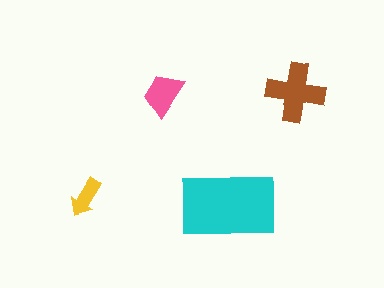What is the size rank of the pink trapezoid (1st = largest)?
3rd.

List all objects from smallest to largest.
The yellow arrow, the pink trapezoid, the brown cross, the cyan rectangle.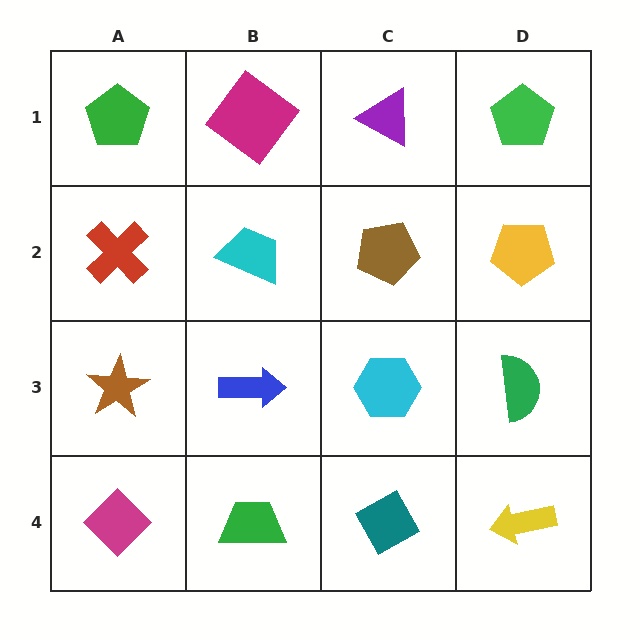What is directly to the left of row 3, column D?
A cyan hexagon.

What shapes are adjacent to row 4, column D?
A green semicircle (row 3, column D), a teal diamond (row 4, column C).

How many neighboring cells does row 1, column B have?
3.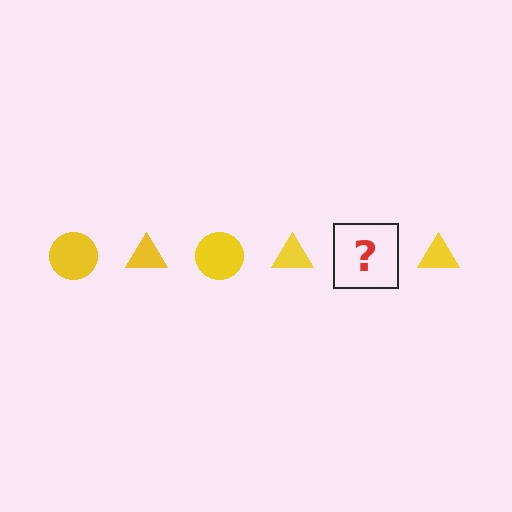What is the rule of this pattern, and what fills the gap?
The rule is that the pattern cycles through circle, triangle shapes in yellow. The gap should be filled with a yellow circle.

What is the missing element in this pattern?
The missing element is a yellow circle.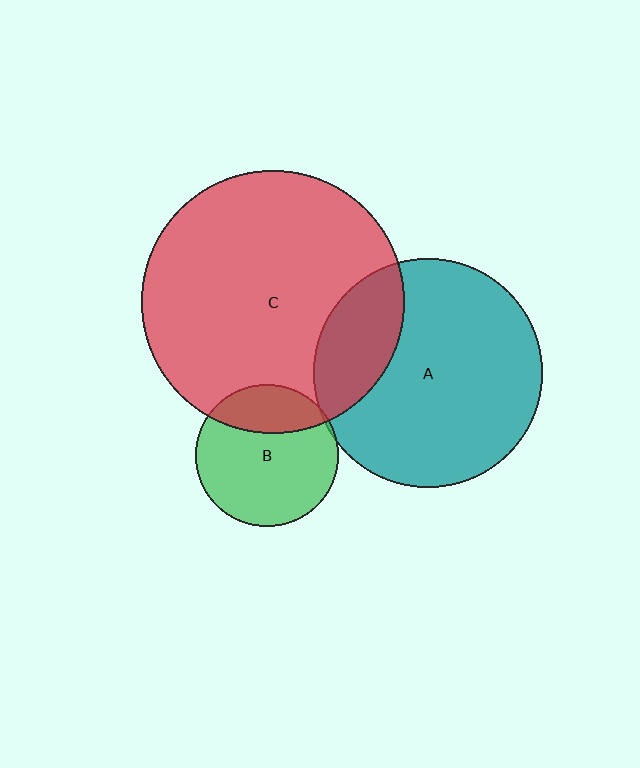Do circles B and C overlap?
Yes.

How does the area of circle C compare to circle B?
Approximately 3.4 times.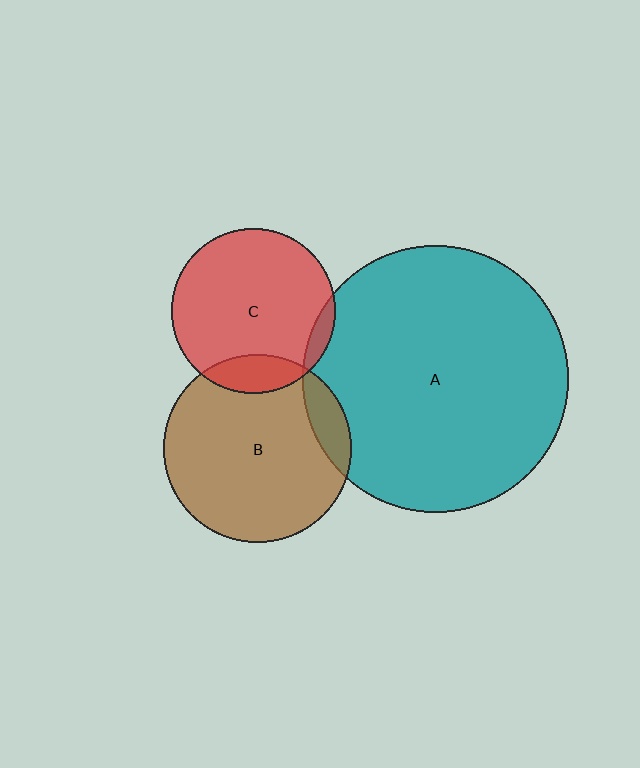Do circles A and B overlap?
Yes.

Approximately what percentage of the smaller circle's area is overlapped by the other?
Approximately 10%.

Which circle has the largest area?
Circle A (teal).